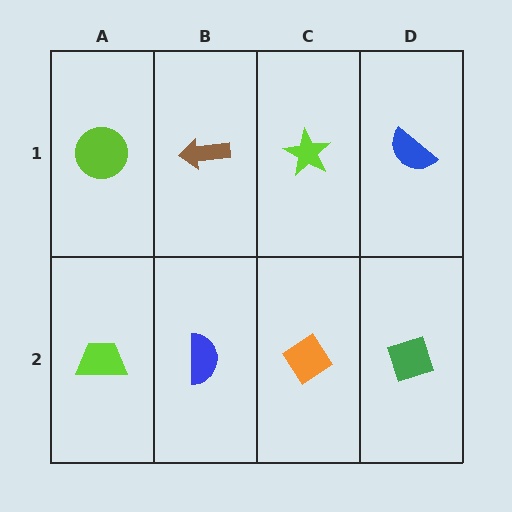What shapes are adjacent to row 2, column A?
A lime circle (row 1, column A), a blue semicircle (row 2, column B).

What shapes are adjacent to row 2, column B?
A brown arrow (row 1, column B), a lime trapezoid (row 2, column A), an orange diamond (row 2, column C).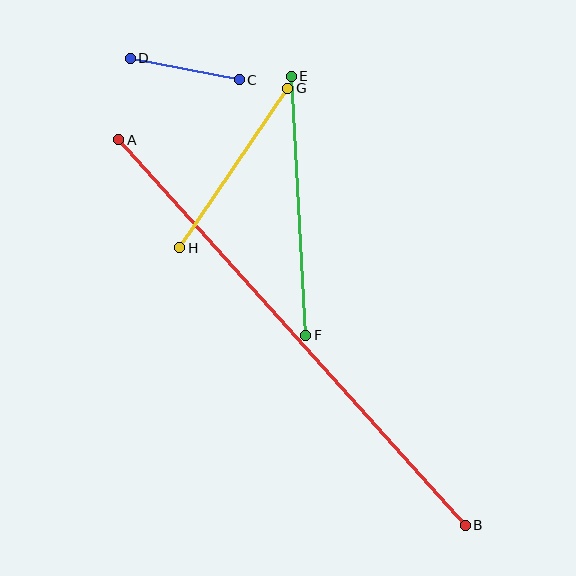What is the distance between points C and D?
The distance is approximately 111 pixels.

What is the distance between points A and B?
The distance is approximately 518 pixels.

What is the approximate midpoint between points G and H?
The midpoint is at approximately (234, 168) pixels.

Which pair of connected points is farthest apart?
Points A and B are farthest apart.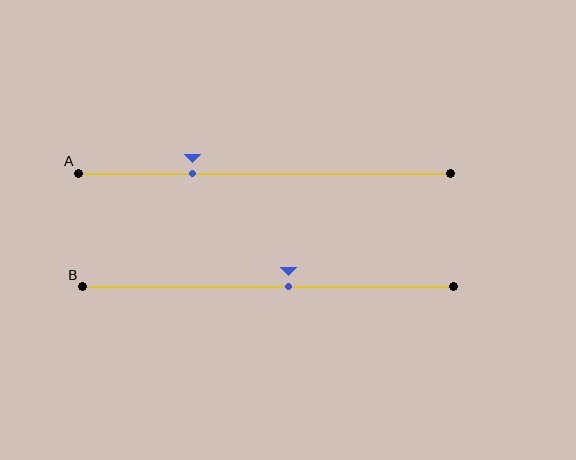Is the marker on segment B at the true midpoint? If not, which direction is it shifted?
No, the marker on segment B is shifted to the right by about 6% of the segment length.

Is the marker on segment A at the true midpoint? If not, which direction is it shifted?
No, the marker on segment A is shifted to the left by about 19% of the segment length.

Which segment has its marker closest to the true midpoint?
Segment B has its marker closest to the true midpoint.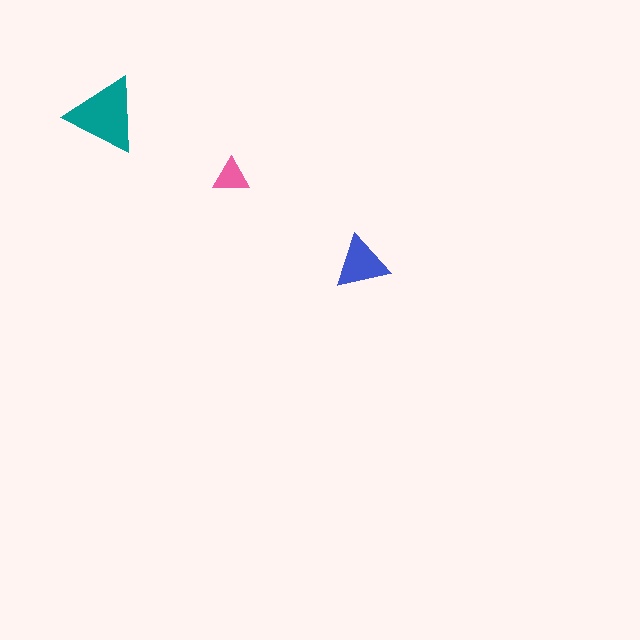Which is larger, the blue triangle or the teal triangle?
The teal one.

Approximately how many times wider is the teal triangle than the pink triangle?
About 2 times wider.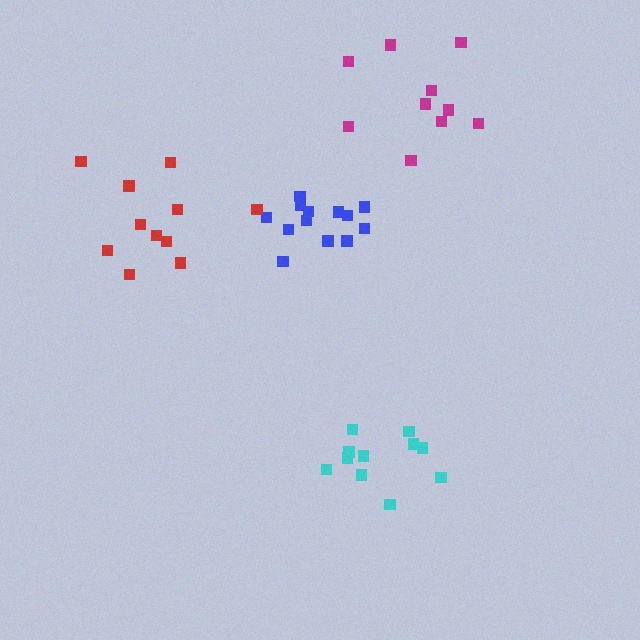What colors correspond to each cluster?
The clusters are colored: cyan, blue, red, magenta.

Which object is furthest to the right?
The magenta cluster is rightmost.